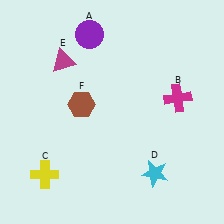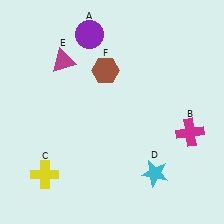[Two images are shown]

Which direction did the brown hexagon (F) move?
The brown hexagon (F) moved up.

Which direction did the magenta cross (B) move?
The magenta cross (B) moved down.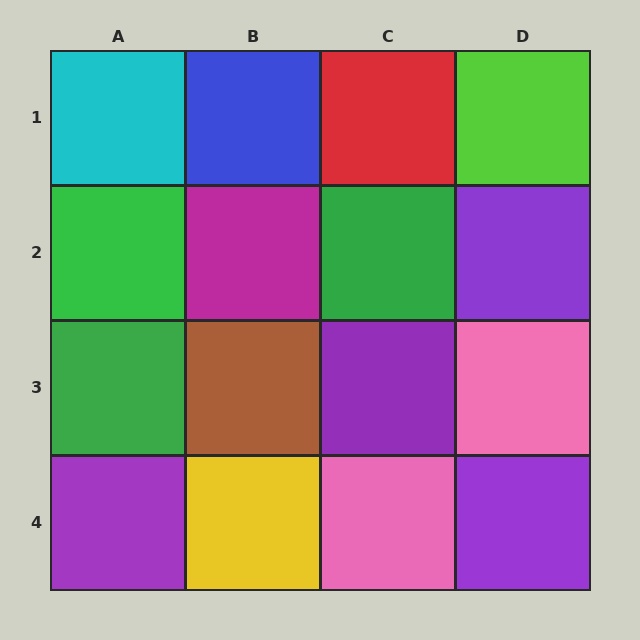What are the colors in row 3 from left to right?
Green, brown, purple, pink.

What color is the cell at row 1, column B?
Blue.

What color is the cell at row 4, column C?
Pink.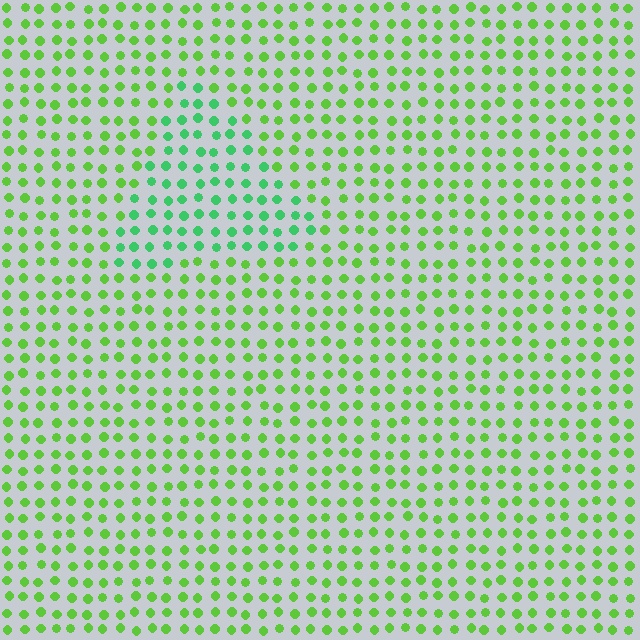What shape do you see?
I see a triangle.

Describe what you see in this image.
The image is filled with small lime elements in a uniform arrangement. A triangle-shaped region is visible where the elements are tinted to a slightly different hue, forming a subtle color boundary.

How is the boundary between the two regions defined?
The boundary is defined purely by a slight shift in hue (about 33 degrees). Spacing, size, and orientation are identical on both sides.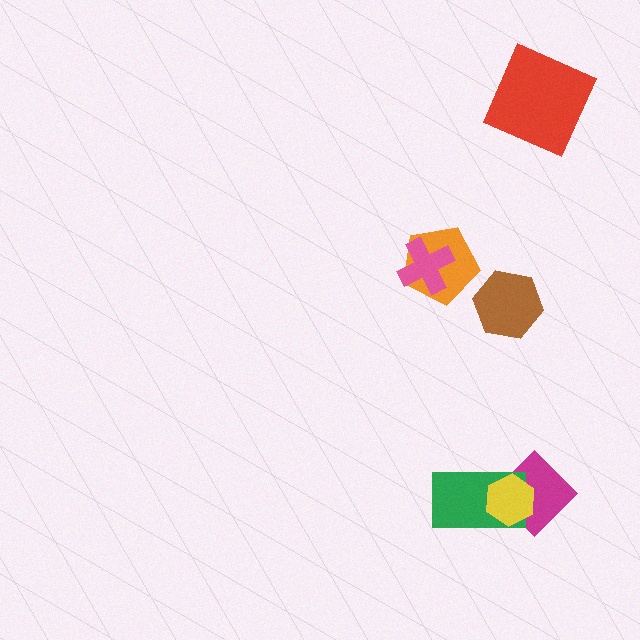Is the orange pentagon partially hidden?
Yes, it is partially covered by another shape.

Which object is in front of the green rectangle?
The yellow hexagon is in front of the green rectangle.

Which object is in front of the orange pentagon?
The pink cross is in front of the orange pentagon.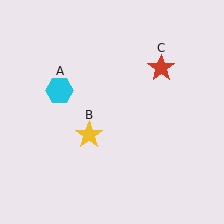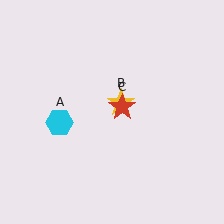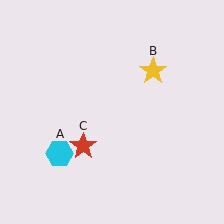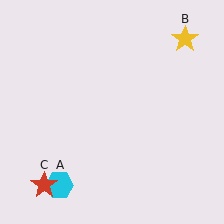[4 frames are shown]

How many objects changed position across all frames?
3 objects changed position: cyan hexagon (object A), yellow star (object B), red star (object C).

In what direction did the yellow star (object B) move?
The yellow star (object B) moved up and to the right.